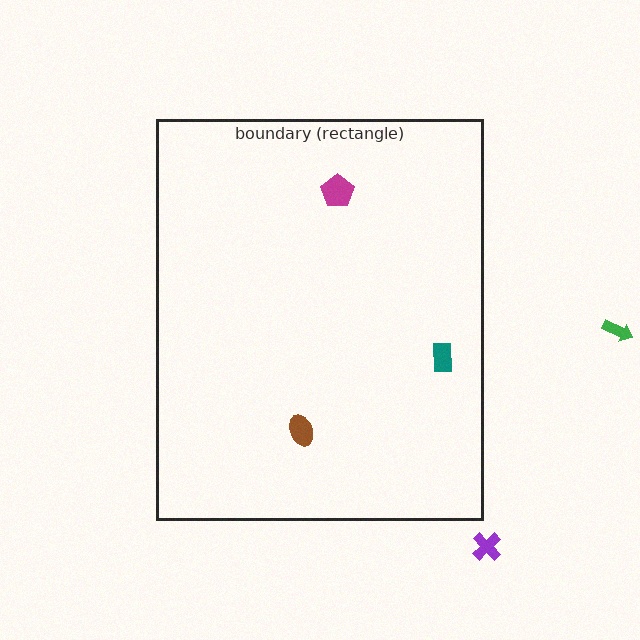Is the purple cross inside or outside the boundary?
Outside.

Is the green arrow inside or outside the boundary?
Outside.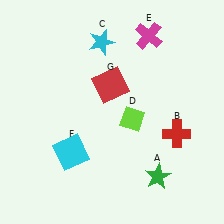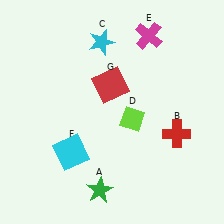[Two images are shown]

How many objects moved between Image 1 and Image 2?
1 object moved between the two images.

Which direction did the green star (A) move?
The green star (A) moved left.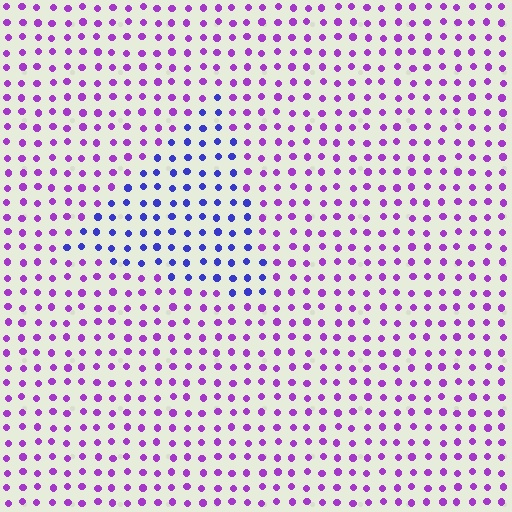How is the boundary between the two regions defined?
The boundary is defined purely by a slight shift in hue (about 46 degrees). Spacing, size, and orientation are identical on both sides.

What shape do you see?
I see a triangle.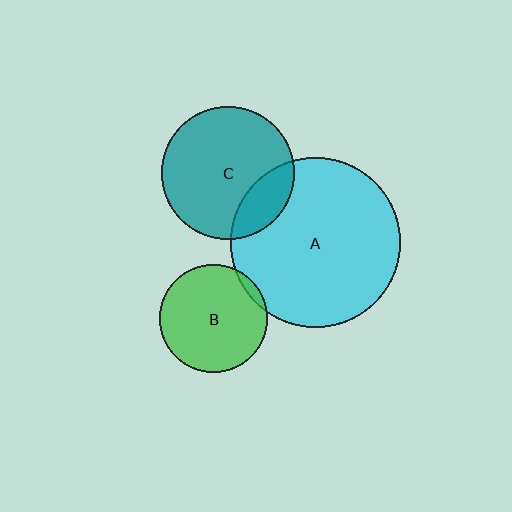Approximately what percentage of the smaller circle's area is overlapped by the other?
Approximately 20%.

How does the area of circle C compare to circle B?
Approximately 1.5 times.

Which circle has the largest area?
Circle A (cyan).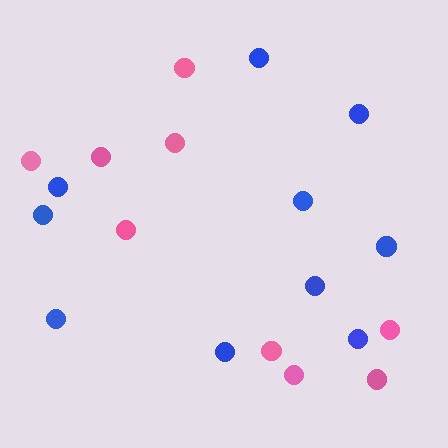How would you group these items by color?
There are 2 groups: one group of blue circles (10) and one group of pink circles (9).